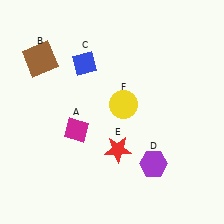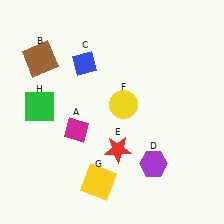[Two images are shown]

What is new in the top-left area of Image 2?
A green square (H) was added in the top-left area of Image 2.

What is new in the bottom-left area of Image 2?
A yellow square (G) was added in the bottom-left area of Image 2.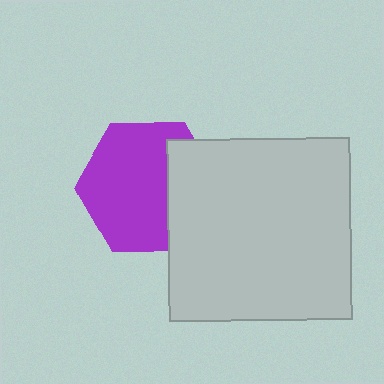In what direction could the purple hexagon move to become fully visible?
The purple hexagon could move left. That would shift it out from behind the light gray square entirely.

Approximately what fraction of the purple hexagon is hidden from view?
Roughly 30% of the purple hexagon is hidden behind the light gray square.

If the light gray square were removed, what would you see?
You would see the complete purple hexagon.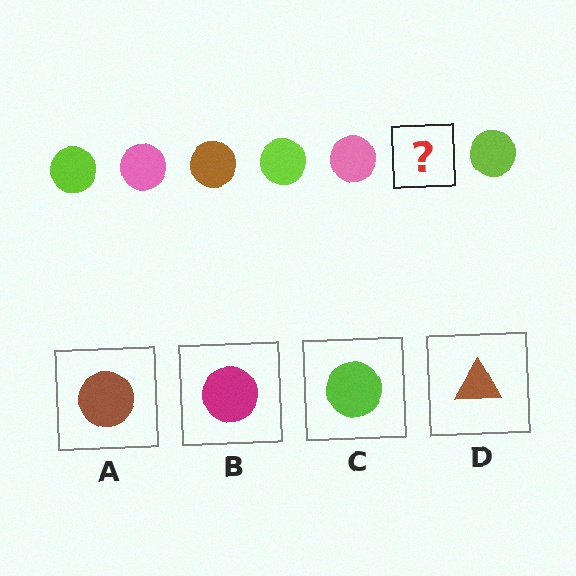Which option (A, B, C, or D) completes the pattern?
A.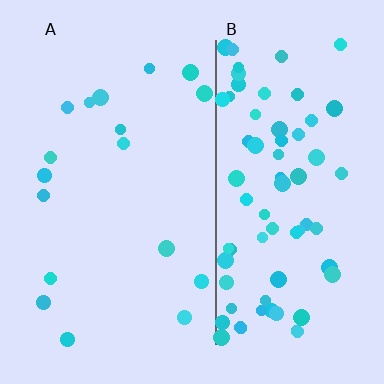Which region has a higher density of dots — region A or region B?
B (the right).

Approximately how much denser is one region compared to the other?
Approximately 4.3× — region B over region A.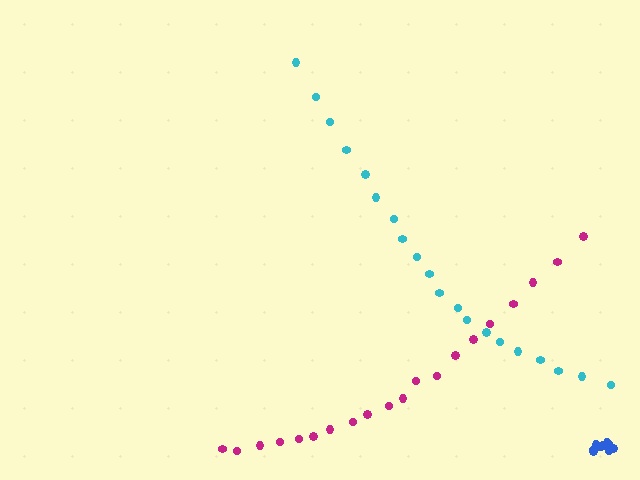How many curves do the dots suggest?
There are 3 distinct paths.